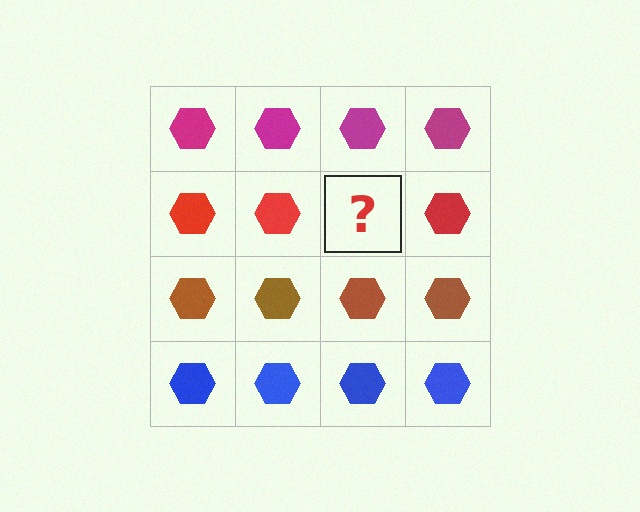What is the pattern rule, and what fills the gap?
The rule is that each row has a consistent color. The gap should be filled with a red hexagon.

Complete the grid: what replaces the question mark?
The question mark should be replaced with a red hexagon.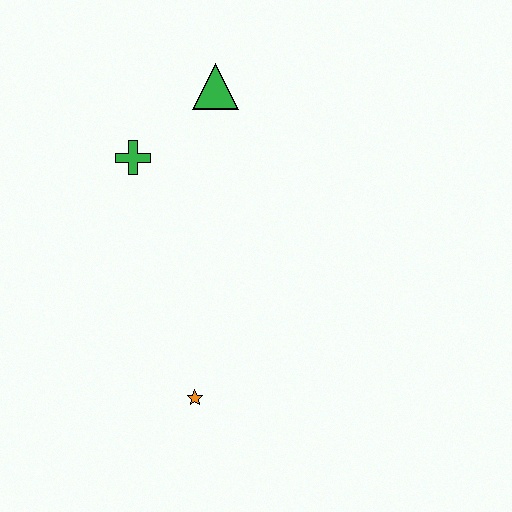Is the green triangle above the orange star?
Yes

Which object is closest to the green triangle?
The green cross is closest to the green triangle.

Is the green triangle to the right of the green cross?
Yes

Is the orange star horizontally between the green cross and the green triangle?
Yes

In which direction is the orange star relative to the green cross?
The orange star is below the green cross.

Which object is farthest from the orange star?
The green triangle is farthest from the orange star.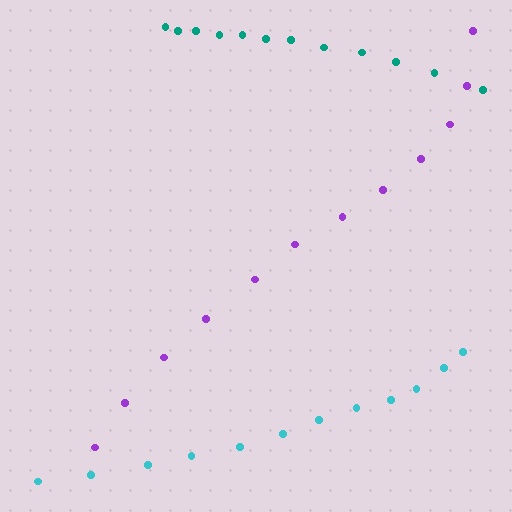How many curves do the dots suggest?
There are 3 distinct paths.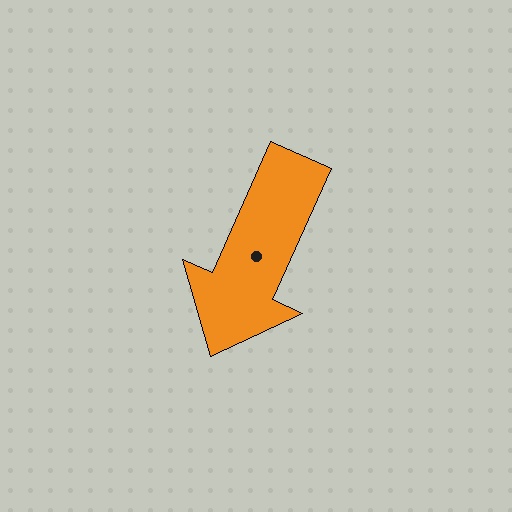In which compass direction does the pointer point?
Southwest.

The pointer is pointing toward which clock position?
Roughly 7 o'clock.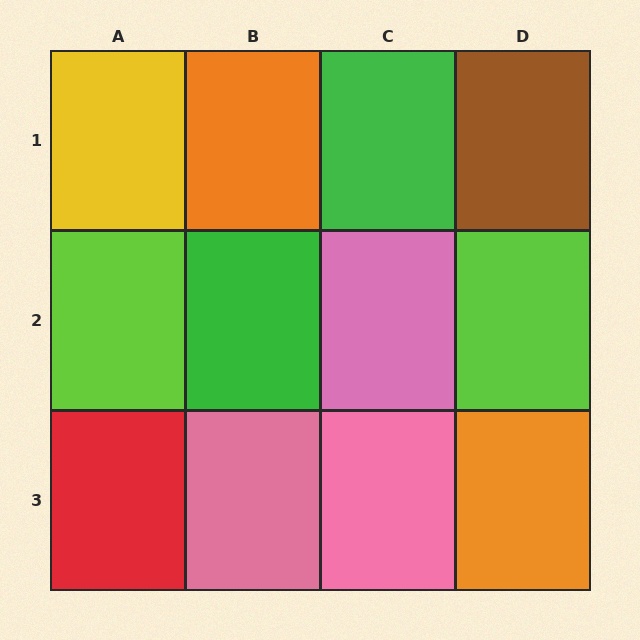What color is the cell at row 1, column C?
Green.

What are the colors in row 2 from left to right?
Lime, green, pink, lime.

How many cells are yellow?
1 cell is yellow.